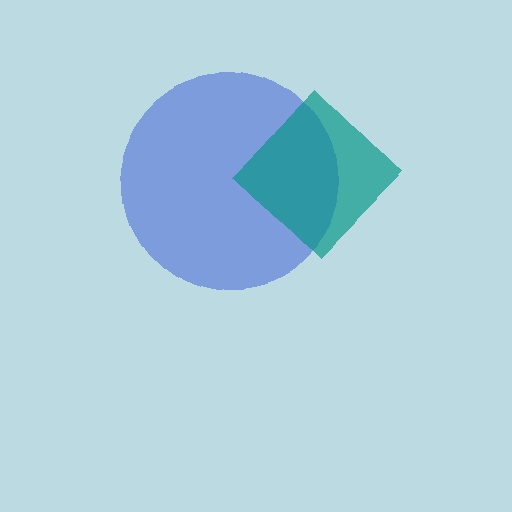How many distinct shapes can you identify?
There are 2 distinct shapes: a blue circle, a teal diamond.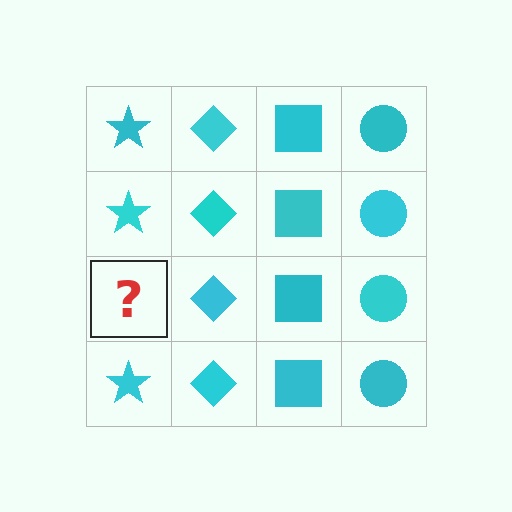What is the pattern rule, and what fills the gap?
The rule is that each column has a consistent shape. The gap should be filled with a cyan star.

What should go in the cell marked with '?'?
The missing cell should contain a cyan star.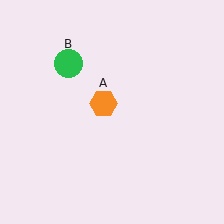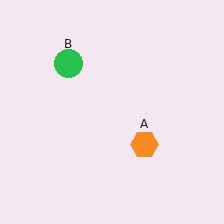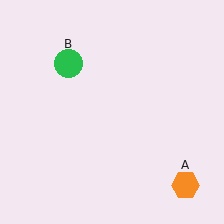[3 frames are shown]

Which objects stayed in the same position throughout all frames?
Green circle (object B) remained stationary.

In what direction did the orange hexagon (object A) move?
The orange hexagon (object A) moved down and to the right.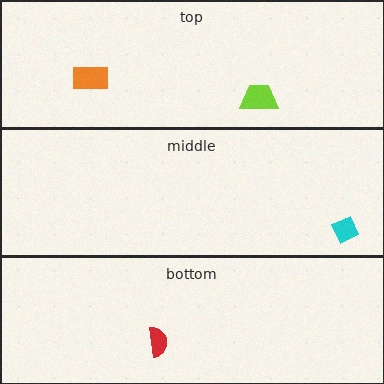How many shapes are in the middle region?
1.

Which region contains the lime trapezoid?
The top region.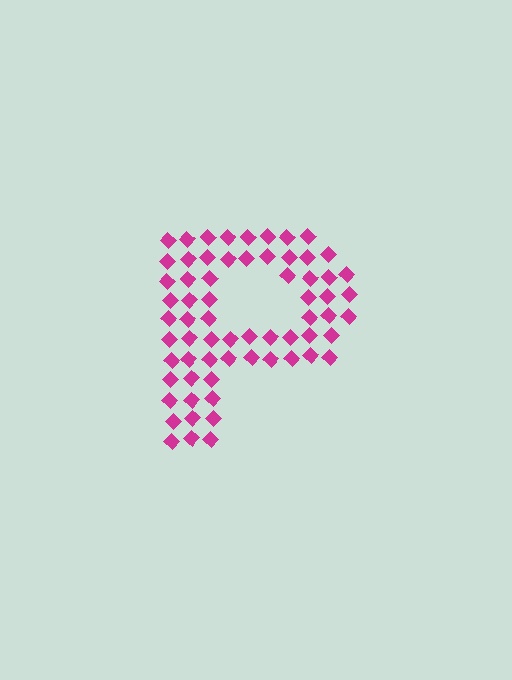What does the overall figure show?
The overall figure shows the letter P.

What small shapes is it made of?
It is made of small diamonds.